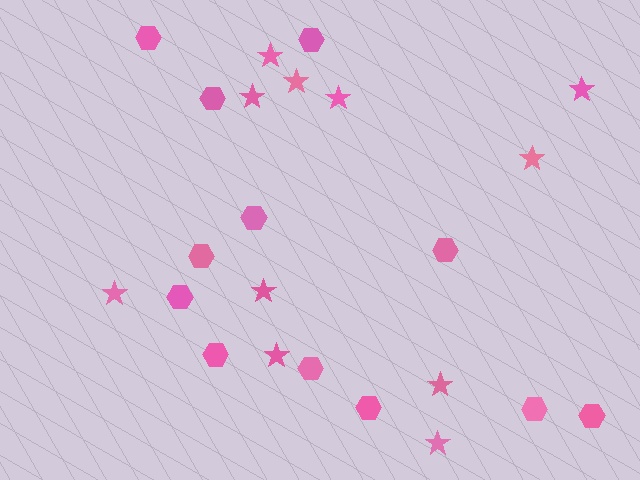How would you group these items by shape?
There are 2 groups: one group of stars (11) and one group of hexagons (12).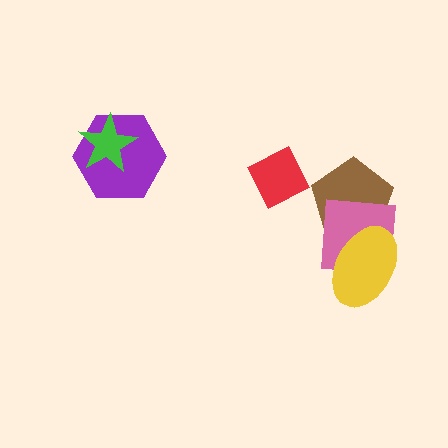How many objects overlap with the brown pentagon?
2 objects overlap with the brown pentagon.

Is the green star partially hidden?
No, no other shape covers it.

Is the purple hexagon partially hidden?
Yes, it is partially covered by another shape.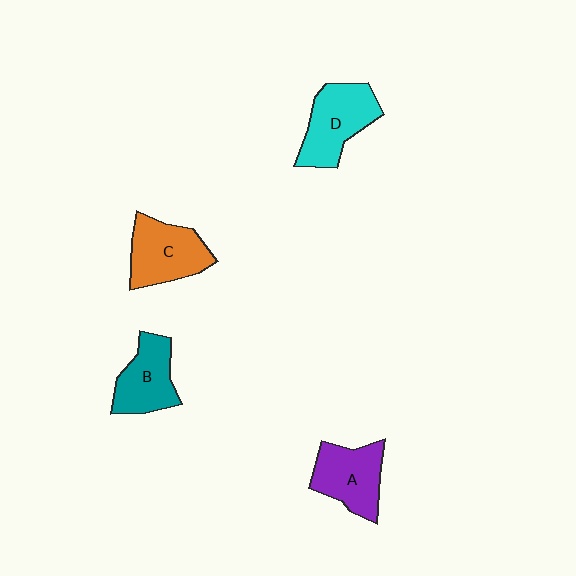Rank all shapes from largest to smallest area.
From largest to smallest: D (cyan), C (orange), A (purple), B (teal).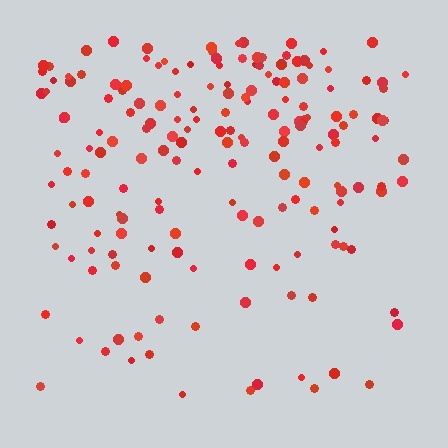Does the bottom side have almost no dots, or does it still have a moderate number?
Still a moderate number, just noticeably fewer than the top.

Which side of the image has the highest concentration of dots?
The top.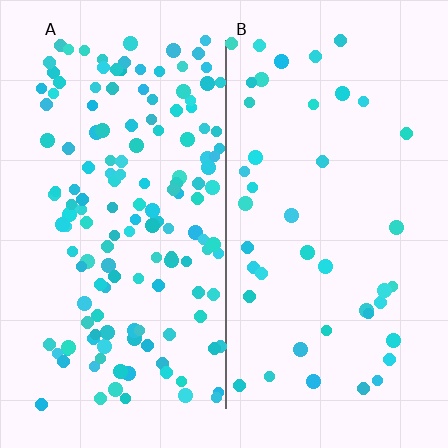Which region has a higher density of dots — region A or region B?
A (the left).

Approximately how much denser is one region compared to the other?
Approximately 3.4× — region A over region B.